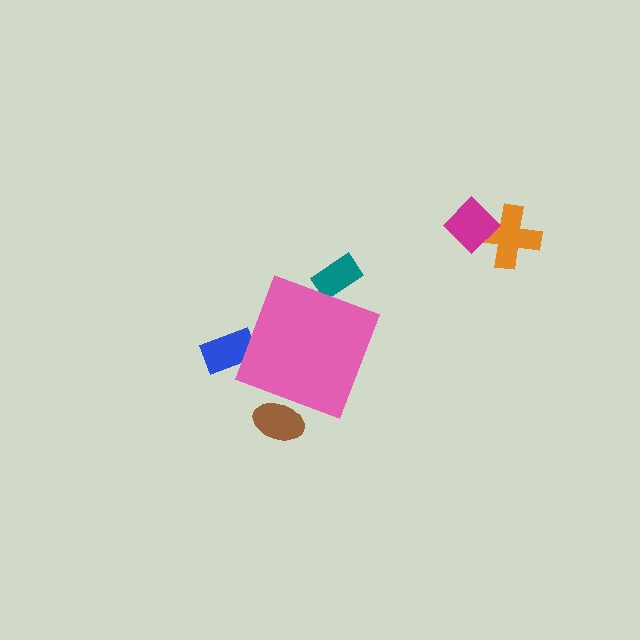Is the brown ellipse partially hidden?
Yes, the brown ellipse is partially hidden behind the pink diamond.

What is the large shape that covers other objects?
A pink diamond.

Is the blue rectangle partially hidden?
Yes, the blue rectangle is partially hidden behind the pink diamond.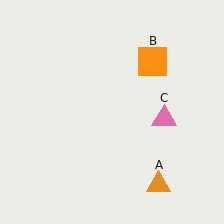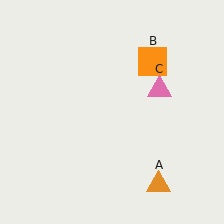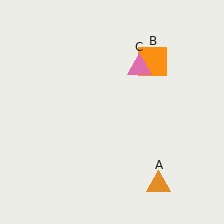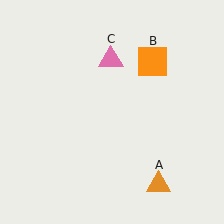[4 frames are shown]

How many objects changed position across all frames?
1 object changed position: pink triangle (object C).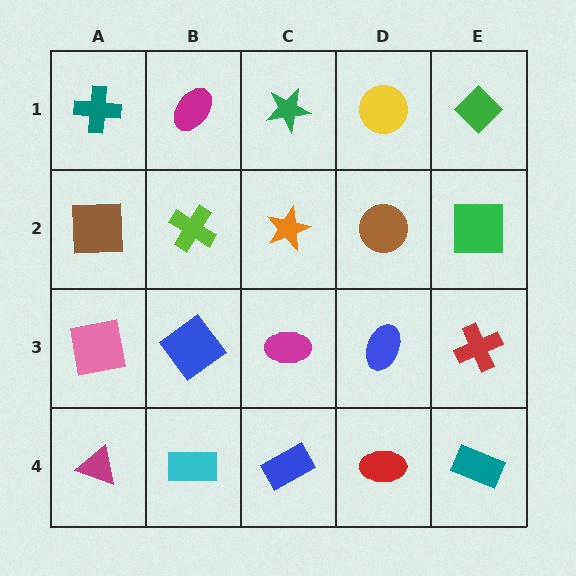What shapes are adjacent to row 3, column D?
A brown circle (row 2, column D), a red ellipse (row 4, column D), a magenta ellipse (row 3, column C), a red cross (row 3, column E).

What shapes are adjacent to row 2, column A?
A teal cross (row 1, column A), a pink square (row 3, column A), a lime cross (row 2, column B).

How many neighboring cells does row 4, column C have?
3.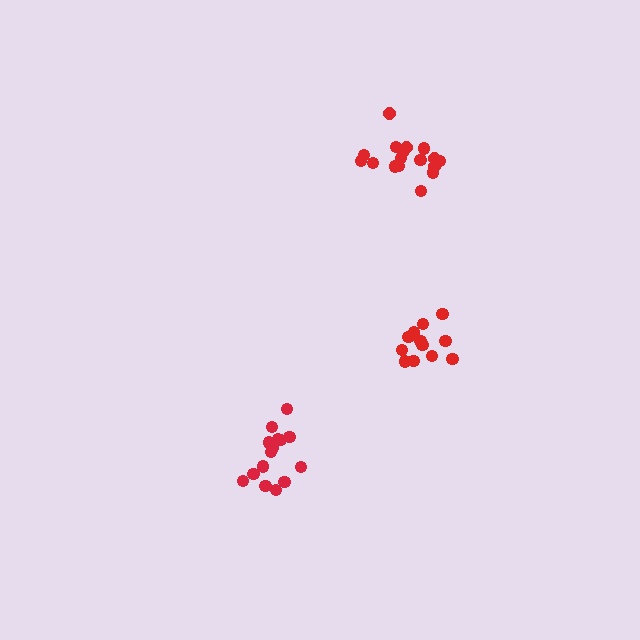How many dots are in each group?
Group 1: 12 dots, Group 2: 15 dots, Group 3: 17 dots (44 total).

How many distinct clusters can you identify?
There are 3 distinct clusters.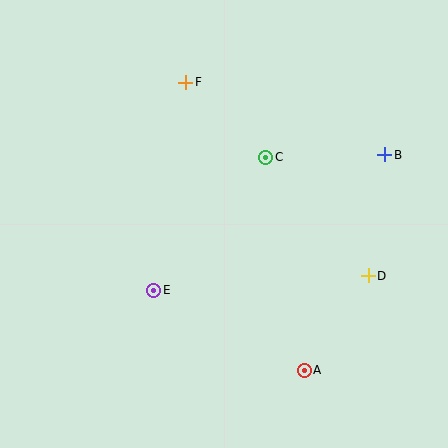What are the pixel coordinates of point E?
Point E is at (154, 290).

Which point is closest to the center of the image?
Point C at (266, 157) is closest to the center.